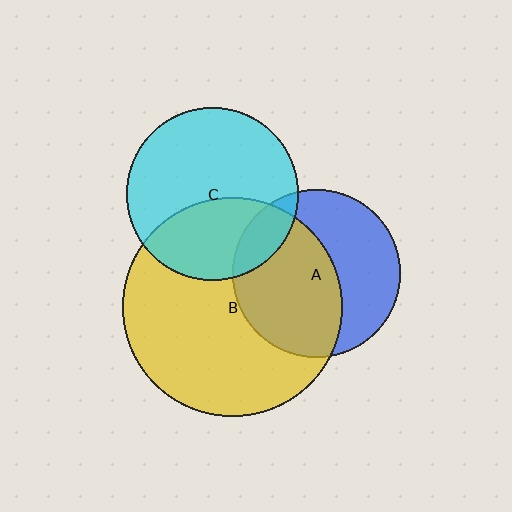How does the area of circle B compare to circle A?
Approximately 1.7 times.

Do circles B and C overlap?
Yes.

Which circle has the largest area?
Circle B (yellow).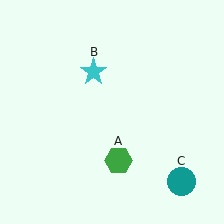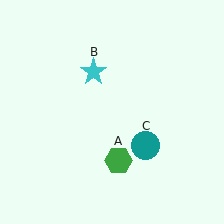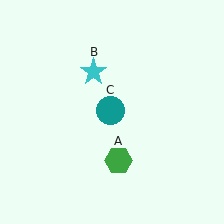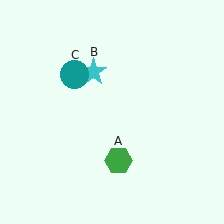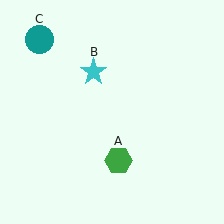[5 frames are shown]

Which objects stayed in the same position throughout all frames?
Green hexagon (object A) and cyan star (object B) remained stationary.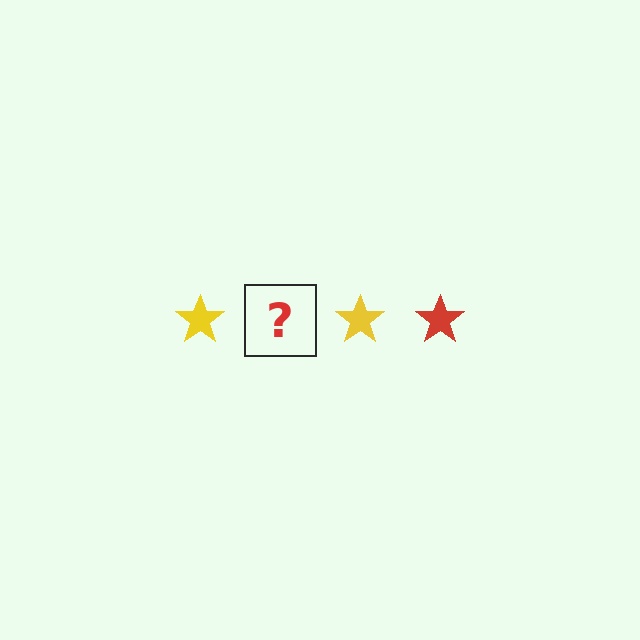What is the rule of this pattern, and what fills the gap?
The rule is that the pattern cycles through yellow, red stars. The gap should be filled with a red star.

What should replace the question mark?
The question mark should be replaced with a red star.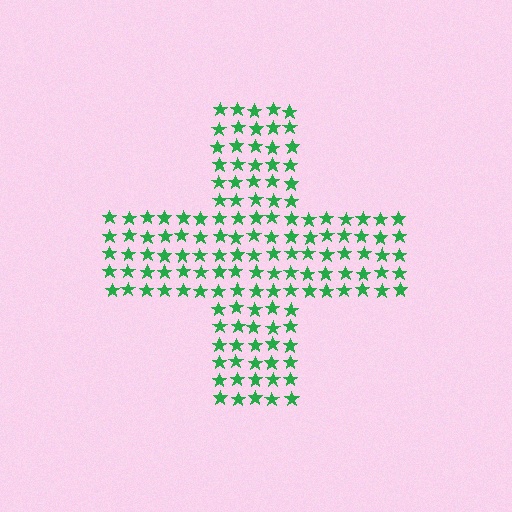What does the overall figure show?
The overall figure shows a cross.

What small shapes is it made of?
It is made of small stars.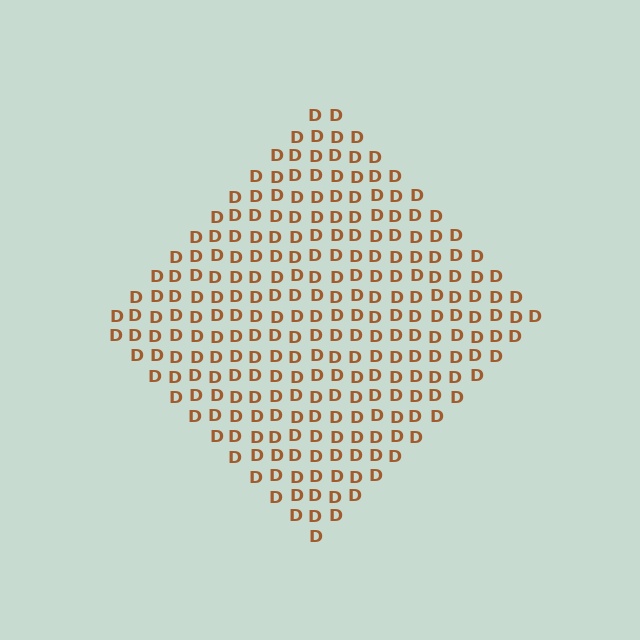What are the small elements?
The small elements are letter D's.